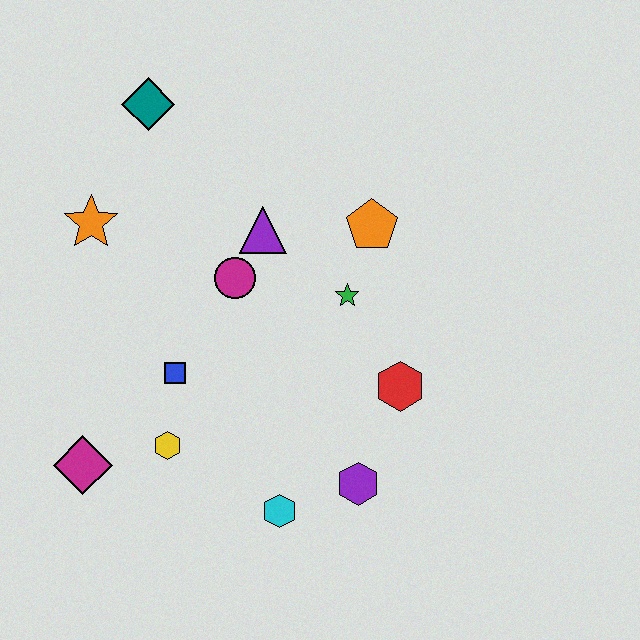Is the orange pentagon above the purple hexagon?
Yes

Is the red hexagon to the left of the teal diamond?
No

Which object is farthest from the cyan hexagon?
The teal diamond is farthest from the cyan hexagon.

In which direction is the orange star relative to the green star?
The orange star is to the left of the green star.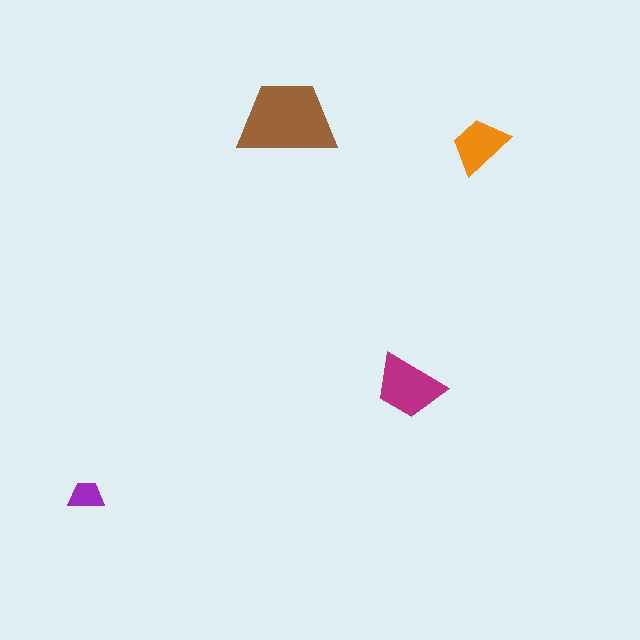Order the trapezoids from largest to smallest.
the brown one, the magenta one, the orange one, the purple one.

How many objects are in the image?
There are 4 objects in the image.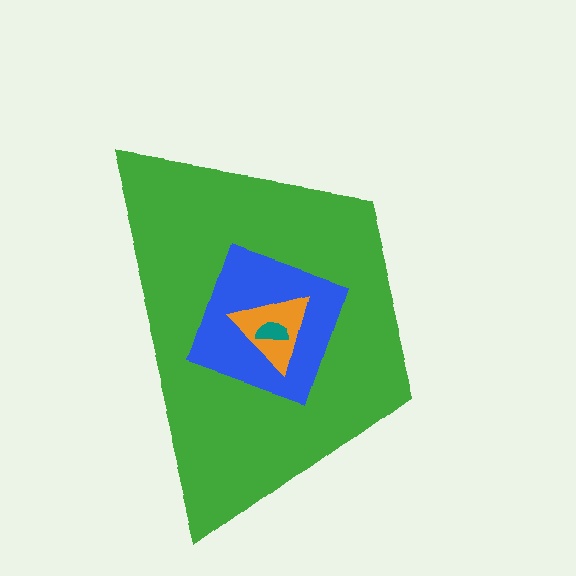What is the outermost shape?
The green trapezoid.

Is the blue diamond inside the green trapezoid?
Yes.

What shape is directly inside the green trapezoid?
The blue diamond.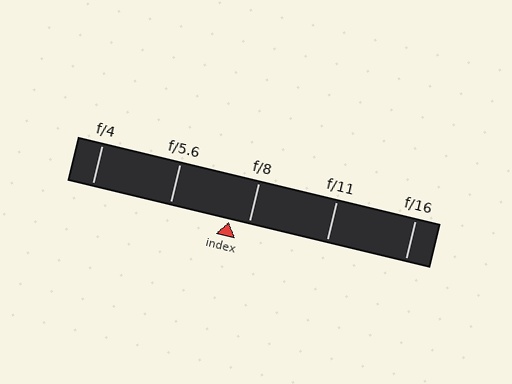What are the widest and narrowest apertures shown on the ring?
The widest aperture shown is f/4 and the narrowest is f/16.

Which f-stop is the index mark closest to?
The index mark is closest to f/8.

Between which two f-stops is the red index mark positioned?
The index mark is between f/5.6 and f/8.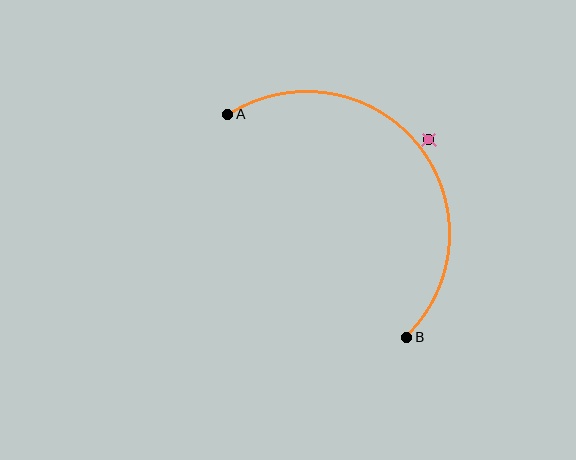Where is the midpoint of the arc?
The arc midpoint is the point on the curve farthest from the straight line joining A and B. It sits above and to the right of that line.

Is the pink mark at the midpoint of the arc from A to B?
No — the pink mark does not lie on the arc at all. It sits slightly outside the curve.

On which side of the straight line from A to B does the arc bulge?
The arc bulges above and to the right of the straight line connecting A and B.